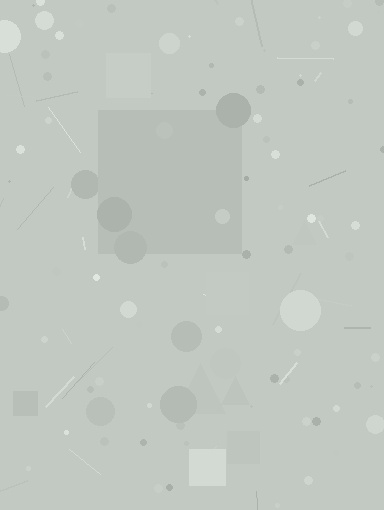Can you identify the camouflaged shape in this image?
The camouflaged shape is a square.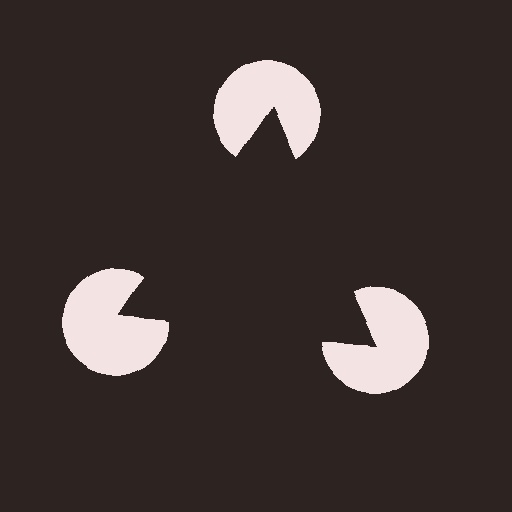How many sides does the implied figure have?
3 sides.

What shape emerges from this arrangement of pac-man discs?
An illusory triangle — its edges are inferred from the aligned wedge cuts in the pac-man discs, not physically drawn.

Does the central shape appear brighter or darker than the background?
It typically appears slightly darker than the background, even though no actual brightness change is drawn.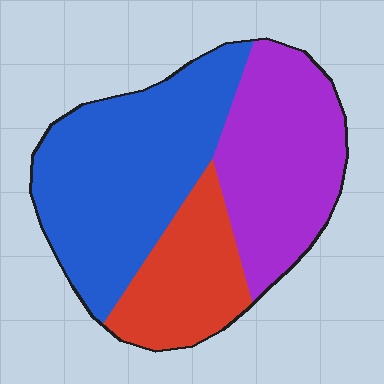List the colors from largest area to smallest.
From largest to smallest: blue, purple, red.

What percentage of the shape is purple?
Purple covers around 35% of the shape.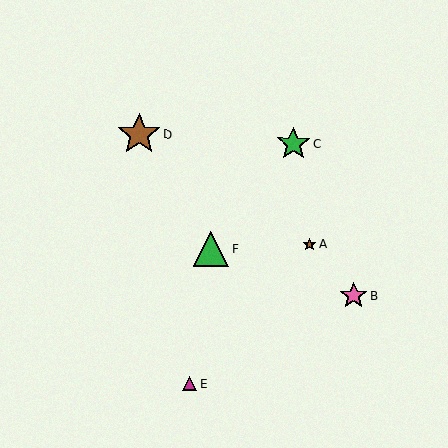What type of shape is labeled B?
Shape B is a pink star.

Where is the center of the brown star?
The center of the brown star is at (139, 135).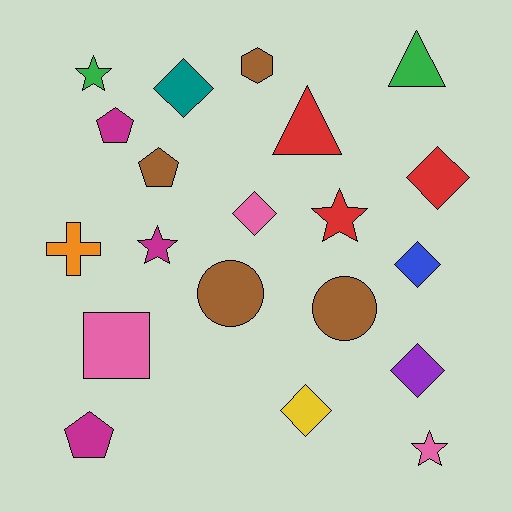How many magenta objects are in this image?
There are 3 magenta objects.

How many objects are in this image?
There are 20 objects.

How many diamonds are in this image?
There are 6 diamonds.